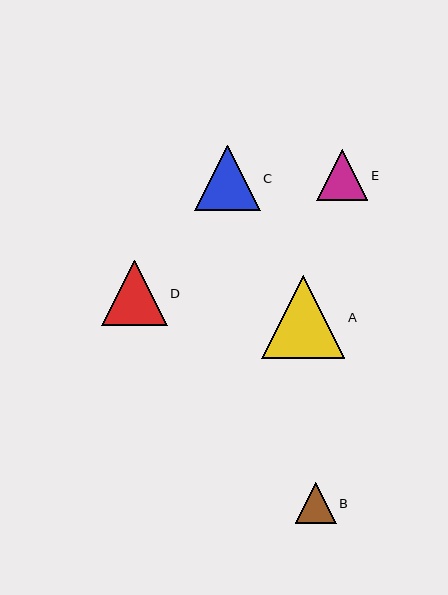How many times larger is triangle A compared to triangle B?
Triangle A is approximately 2.0 times the size of triangle B.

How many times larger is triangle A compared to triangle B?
Triangle A is approximately 2.0 times the size of triangle B.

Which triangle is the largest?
Triangle A is the largest with a size of approximately 83 pixels.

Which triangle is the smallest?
Triangle B is the smallest with a size of approximately 41 pixels.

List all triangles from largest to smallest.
From largest to smallest: A, D, C, E, B.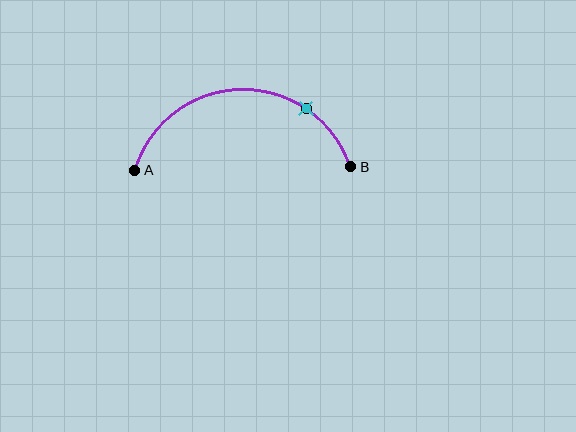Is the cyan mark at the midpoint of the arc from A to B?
No. The cyan mark lies on the arc but is closer to endpoint B. The arc midpoint would be at the point on the curve equidistant along the arc from both A and B.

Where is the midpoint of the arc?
The arc midpoint is the point on the curve farthest from the straight line joining A and B. It sits above that line.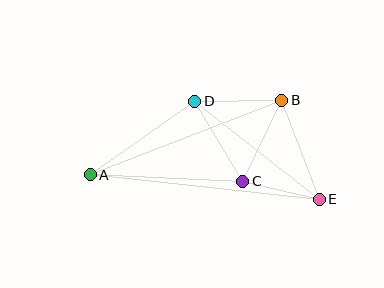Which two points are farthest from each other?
Points A and E are farthest from each other.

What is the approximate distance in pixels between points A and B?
The distance between A and B is approximately 206 pixels.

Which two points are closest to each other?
Points C and E are closest to each other.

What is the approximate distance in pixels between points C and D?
The distance between C and D is approximately 93 pixels.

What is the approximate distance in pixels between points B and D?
The distance between B and D is approximately 87 pixels.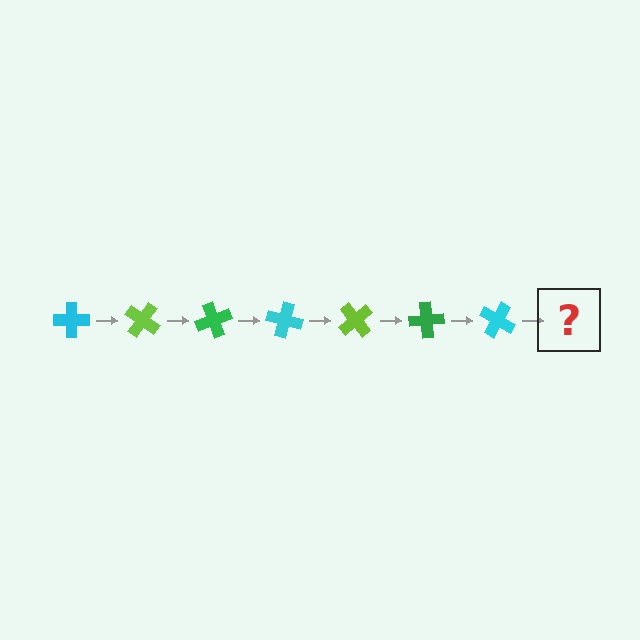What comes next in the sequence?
The next element should be a lime cross, rotated 245 degrees from the start.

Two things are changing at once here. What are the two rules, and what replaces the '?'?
The two rules are that it rotates 35 degrees each step and the color cycles through cyan, lime, and green. The '?' should be a lime cross, rotated 245 degrees from the start.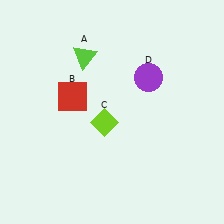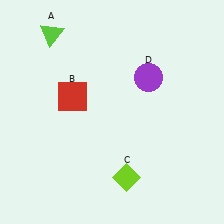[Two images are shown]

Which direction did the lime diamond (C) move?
The lime diamond (C) moved down.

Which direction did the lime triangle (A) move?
The lime triangle (A) moved left.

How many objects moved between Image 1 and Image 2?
2 objects moved between the two images.